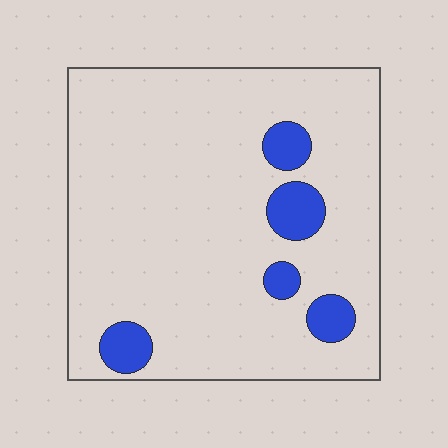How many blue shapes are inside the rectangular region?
5.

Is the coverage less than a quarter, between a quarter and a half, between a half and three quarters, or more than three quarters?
Less than a quarter.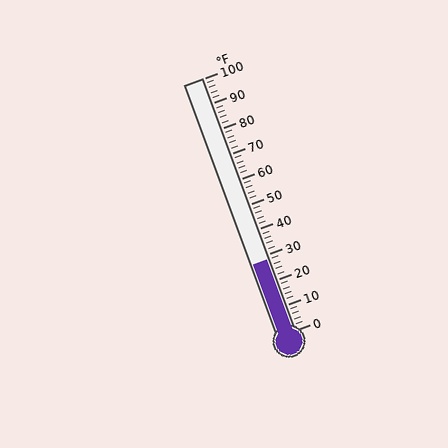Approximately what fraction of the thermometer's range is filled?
The thermometer is filled to approximately 30% of its range.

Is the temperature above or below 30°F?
The temperature is below 30°F.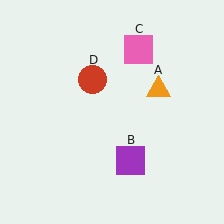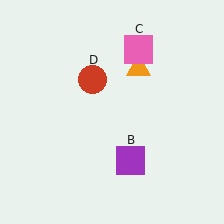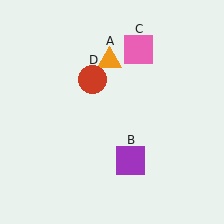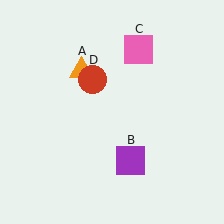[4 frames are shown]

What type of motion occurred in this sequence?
The orange triangle (object A) rotated counterclockwise around the center of the scene.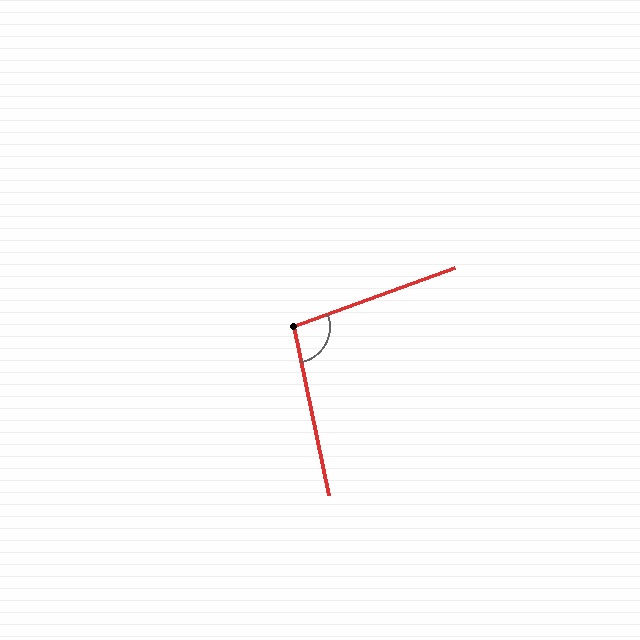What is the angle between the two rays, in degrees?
Approximately 98 degrees.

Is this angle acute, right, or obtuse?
It is obtuse.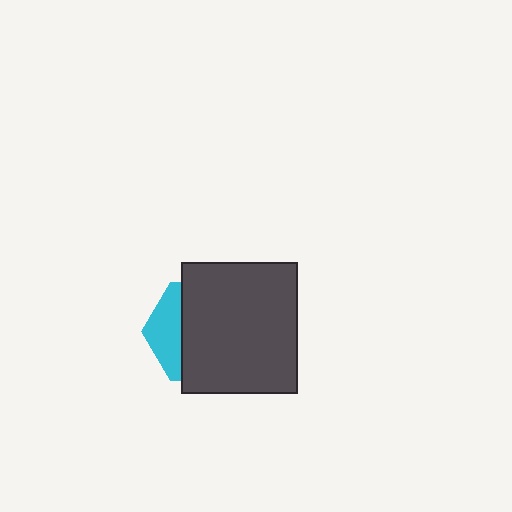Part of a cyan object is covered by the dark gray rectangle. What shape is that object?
It is a hexagon.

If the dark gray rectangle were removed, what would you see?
You would see the complete cyan hexagon.